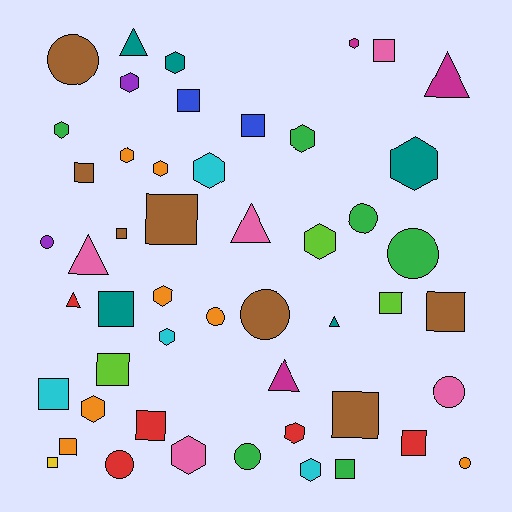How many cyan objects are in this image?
There are 4 cyan objects.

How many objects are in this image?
There are 50 objects.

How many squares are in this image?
There are 17 squares.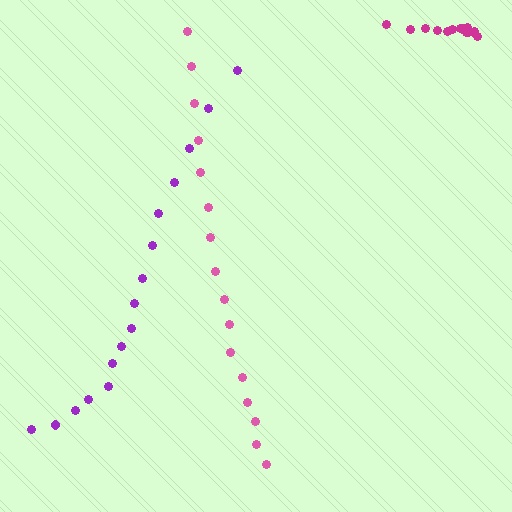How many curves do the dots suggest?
There are 3 distinct paths.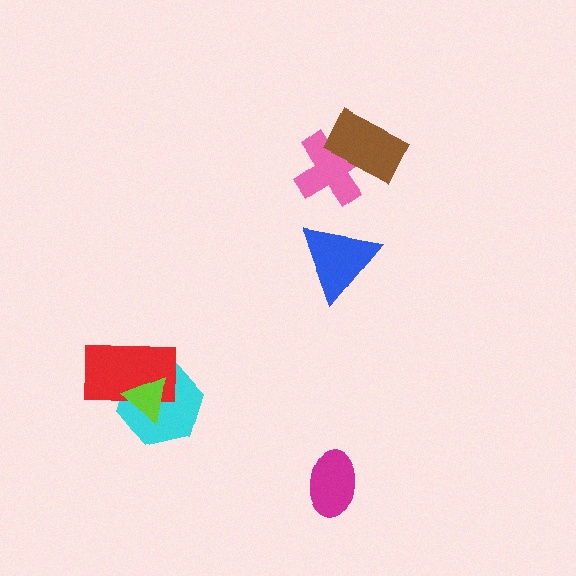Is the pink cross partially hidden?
Yes, it is partially covered by another shape.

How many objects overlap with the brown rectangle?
1 object overlaps with the brown rectangle.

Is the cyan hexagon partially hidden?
Yes, it is partially covered by another shape.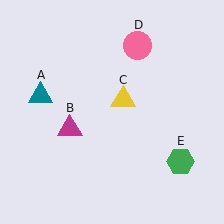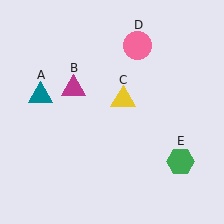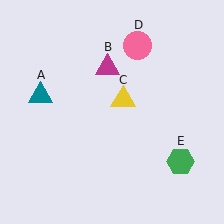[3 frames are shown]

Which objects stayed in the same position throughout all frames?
Teal triangle (object A) and yellow triangle (object C) and pink circle (object D) and green hexagon (object E) remained stationary.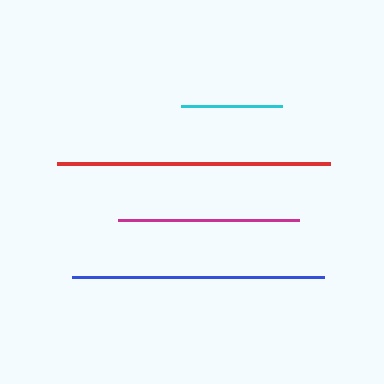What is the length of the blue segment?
The blue segment is approximately 252 pixels long.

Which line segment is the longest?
The red line is the longest at approximately 273 pixels.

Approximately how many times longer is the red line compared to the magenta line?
The red line is approximately 1.5 times the length of the magenta line.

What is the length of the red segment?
The red segment is approximately 273 pixels long.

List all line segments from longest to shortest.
From longest to shortest: red, blue, magenta, cyan.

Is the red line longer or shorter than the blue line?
The red line is longer than the blue line.